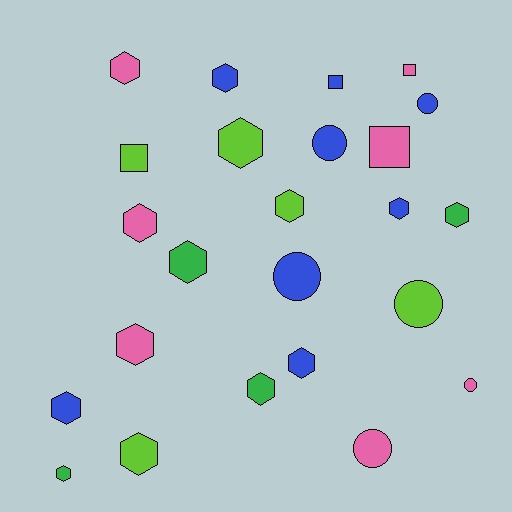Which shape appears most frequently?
Hexagon, with 14 objects.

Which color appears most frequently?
Blue, with 8 objects.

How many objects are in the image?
There are 24 objects.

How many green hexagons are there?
There are 4 green hexagons.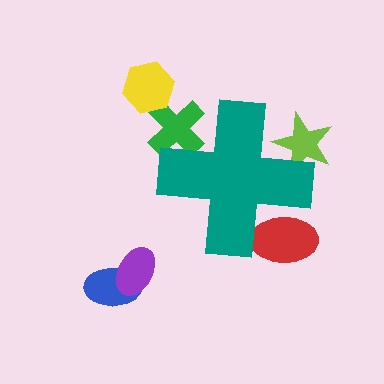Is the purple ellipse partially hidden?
No, the purple ellipse is fully visible.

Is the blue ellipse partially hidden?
No, the blue ellipse is fully visible.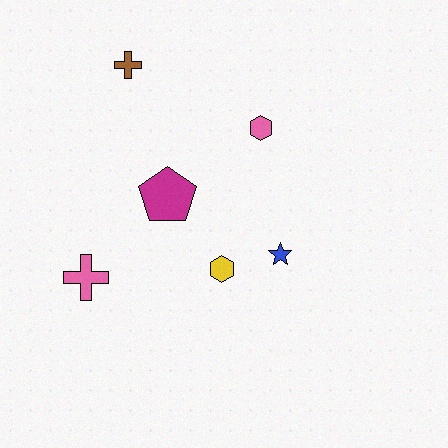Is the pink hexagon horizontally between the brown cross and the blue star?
Yes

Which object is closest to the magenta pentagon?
The yellow hexagon is closest to the magenta pentagon.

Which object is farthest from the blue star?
The brown cross is farthest from the blue star.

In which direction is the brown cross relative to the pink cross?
The brown cross is above the pink cross.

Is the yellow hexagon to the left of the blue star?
Yes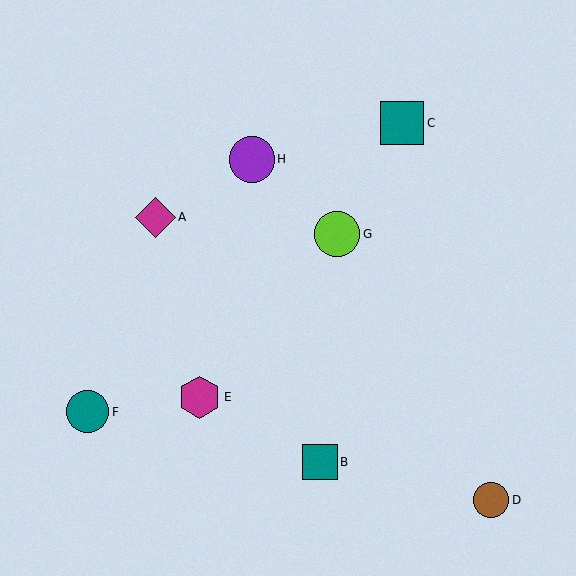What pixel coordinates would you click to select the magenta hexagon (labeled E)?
Click at (200, 397) to select the magenta hexagon E.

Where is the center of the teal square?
The center of the teal square is at (320, 462).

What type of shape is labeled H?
Shape H is a purple circle.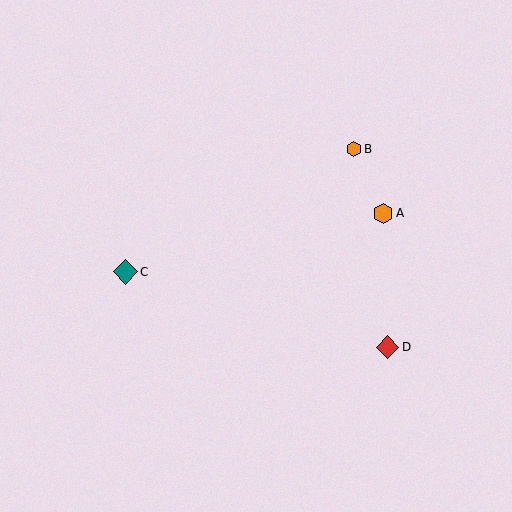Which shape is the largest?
The teal diamond (labeled C) is the largest.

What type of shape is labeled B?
Shape B is an orange hexagon.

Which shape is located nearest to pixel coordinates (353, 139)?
The orange hexagon (labeled B) at (354, 149) is nearest to that location.